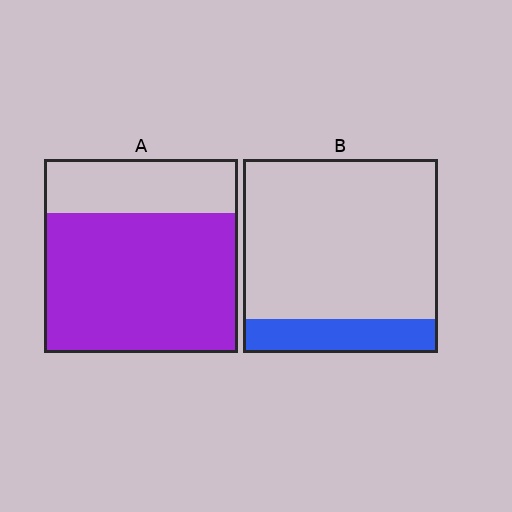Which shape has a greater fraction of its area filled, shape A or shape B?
Shape A.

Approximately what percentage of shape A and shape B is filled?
A is approximately 70% and B is approximately 20%.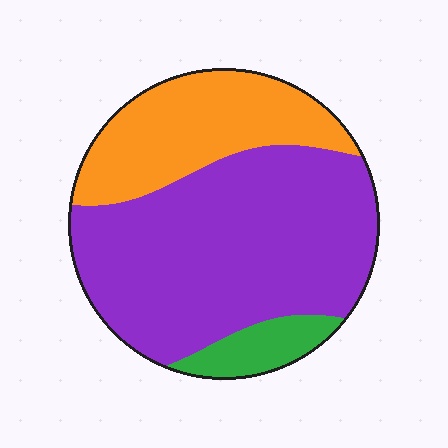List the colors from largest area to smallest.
From largest to smallest: purple, orange, green.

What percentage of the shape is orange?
Orange takes up about one quarter (1/4) of the shape.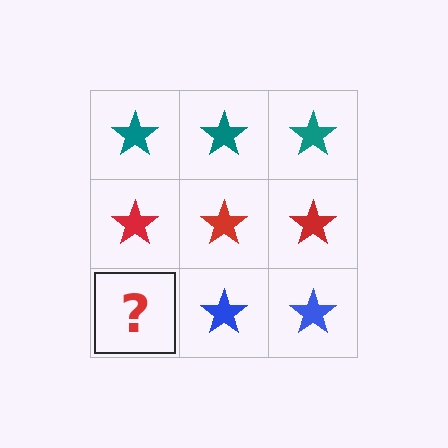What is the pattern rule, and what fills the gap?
The rule is that each row has a consistent color. The gap should be filled with a blue star.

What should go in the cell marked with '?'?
The missing cell should contain a blue star.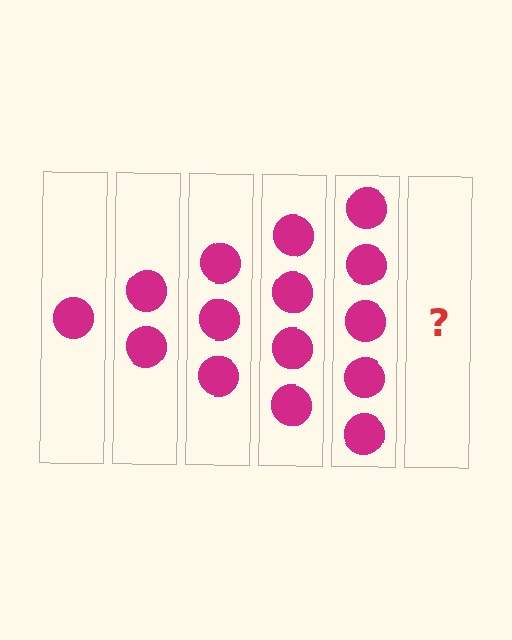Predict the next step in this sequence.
The next step is 6 circles.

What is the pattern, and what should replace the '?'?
The pattern is that each step adds one more circle. The '?' should be 6 circles.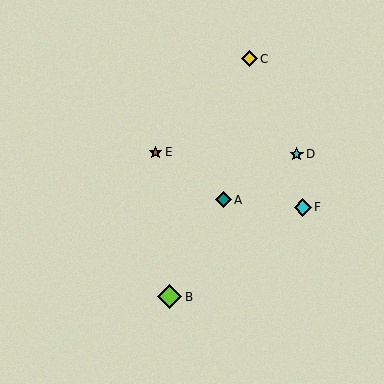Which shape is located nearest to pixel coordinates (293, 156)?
The cyan star (labeled D) at (297, 154) is nearest to that location.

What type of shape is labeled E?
Shape E is a brown star.